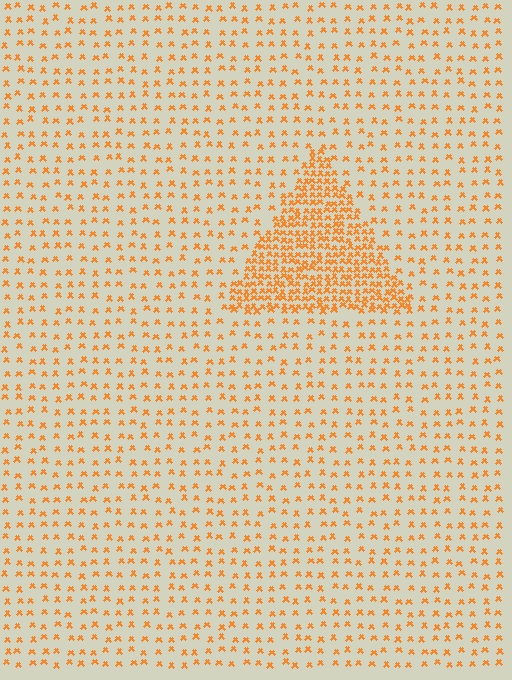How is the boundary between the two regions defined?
The boundary is defined by a change in element density (approximately 2.9x ratio). All elements are the same color, size, and shape.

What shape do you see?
I see a triangle.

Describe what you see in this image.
The image contains small orange elements arranged at two different densities. A triangle-shaped region is visible where the elements are more densely packed than the surrounding area.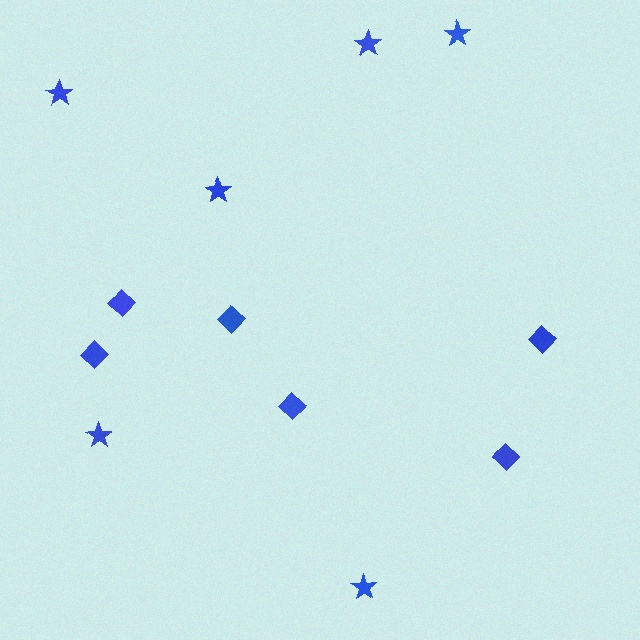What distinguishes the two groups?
There are 2 groups: one group of diamonds (6) and one group of stars (6).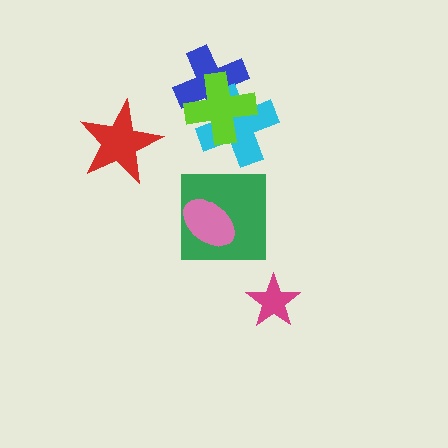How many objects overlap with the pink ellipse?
1 object overlaps with the pink ellipse.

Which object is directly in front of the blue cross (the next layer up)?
The cyan cross is directly in front of the blue cross.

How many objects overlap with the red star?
0 objects overlap with the red star.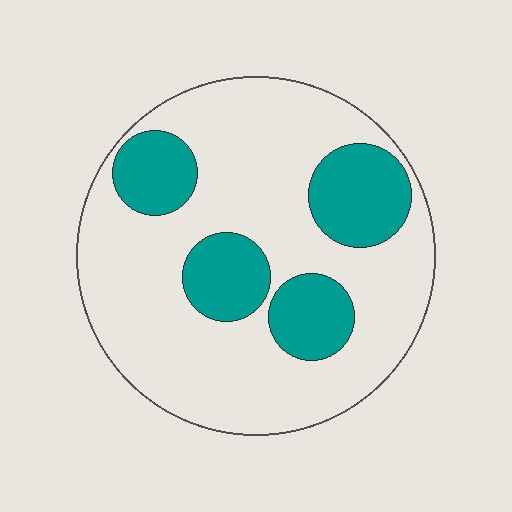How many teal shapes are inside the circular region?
4.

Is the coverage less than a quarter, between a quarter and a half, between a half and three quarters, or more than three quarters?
Between a quarter and a half.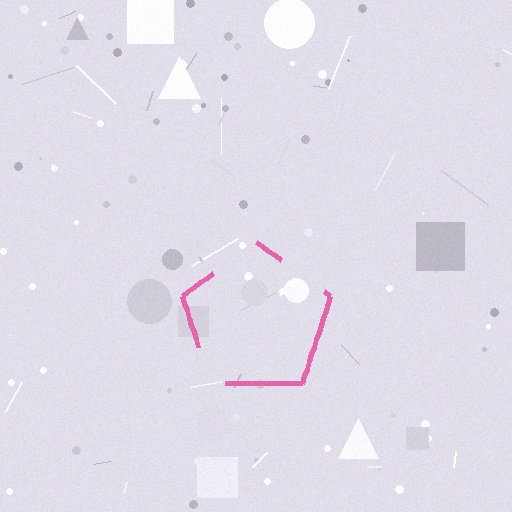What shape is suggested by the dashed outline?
The dashed outline suggests a pentagon.